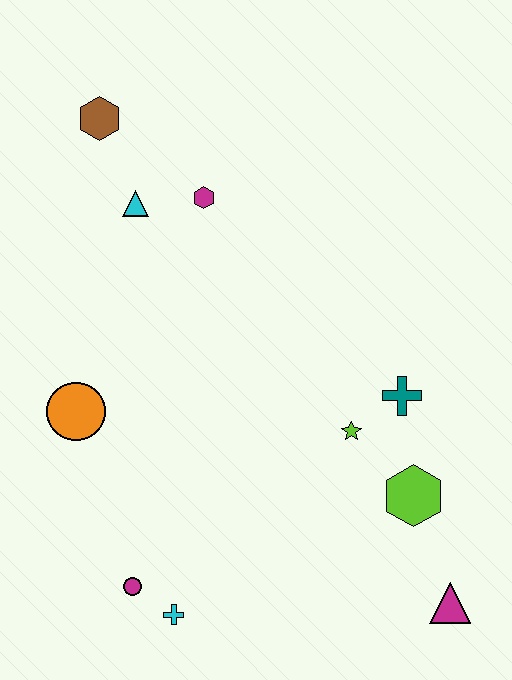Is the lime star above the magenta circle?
Yes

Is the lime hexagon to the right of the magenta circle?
Yes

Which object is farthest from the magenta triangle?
The brown hexagon is farthest from the magenta triangle.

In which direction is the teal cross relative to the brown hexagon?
The teal cross is to the right of the brown hexagon.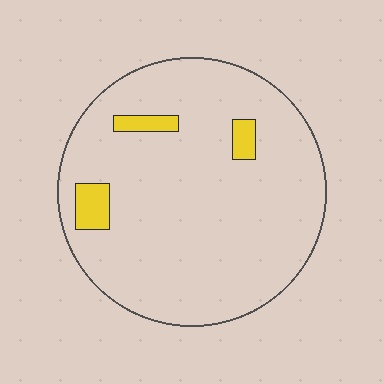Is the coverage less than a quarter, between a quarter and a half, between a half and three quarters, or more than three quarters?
Less than a quarter.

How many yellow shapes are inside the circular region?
3.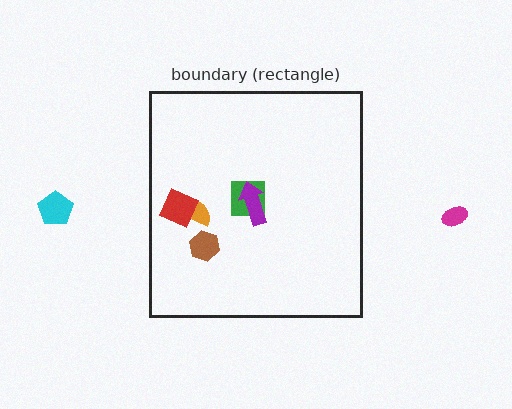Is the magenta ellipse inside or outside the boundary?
Outside.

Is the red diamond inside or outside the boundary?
Inside.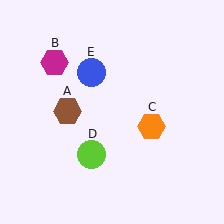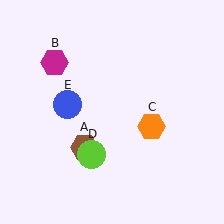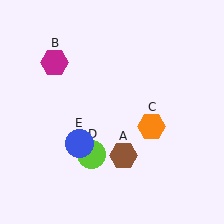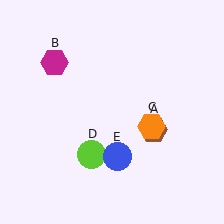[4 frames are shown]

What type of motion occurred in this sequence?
The brown hexagon (object A), blue circle (object E) rotated counterclockwise around the center of the scene.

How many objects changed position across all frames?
2 objects changed position: brown hexagon (object A), blue circle (object E).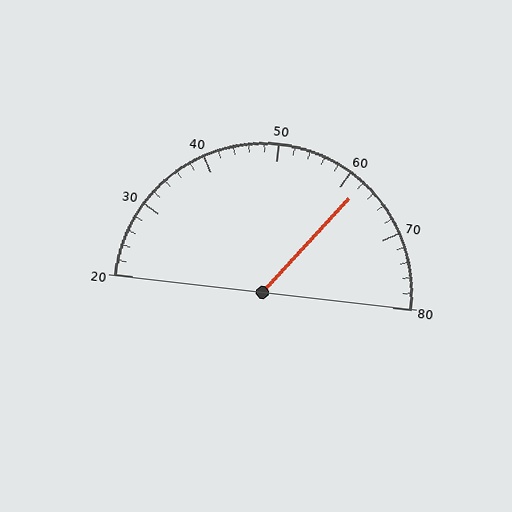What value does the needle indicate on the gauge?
The needle indicates approximately 62.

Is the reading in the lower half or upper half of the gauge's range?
The reading is in the upper half of the range (20 to 80).